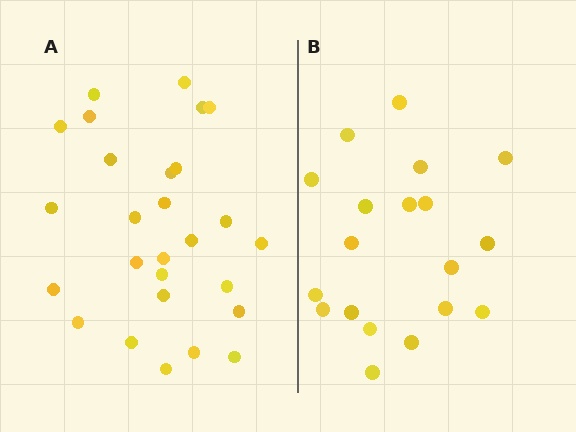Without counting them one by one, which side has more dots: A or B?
Region A (the left region) has more dots.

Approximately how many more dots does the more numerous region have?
Region A has roughly 8 or so more dots than region B.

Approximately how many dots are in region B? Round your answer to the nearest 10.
About 20 dots. (The exact count is 19, which rounds to 20.)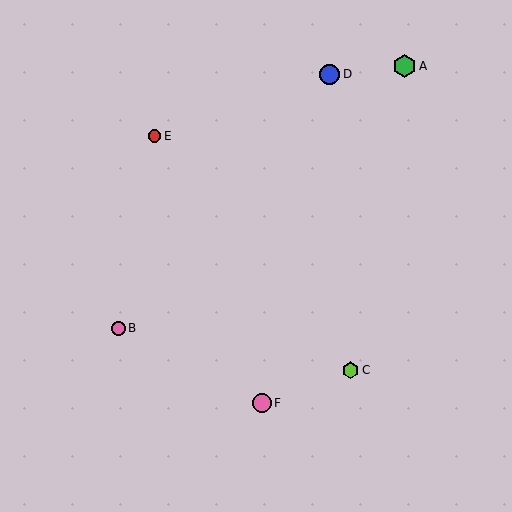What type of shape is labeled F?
Shape F is a pink circle.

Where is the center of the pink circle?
The center of the pink circle is at (118, 328).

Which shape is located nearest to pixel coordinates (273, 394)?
The pink circle (labeled F) at (262, 403) is nearest to that location.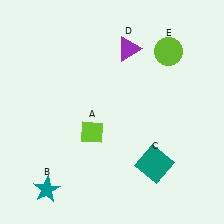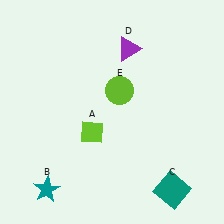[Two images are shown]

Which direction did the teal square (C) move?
The teal square (C) moved down.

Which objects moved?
The objects that moved are: the teal square (C), the lime circle (E).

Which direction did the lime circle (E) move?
The lime circle (E) moved left.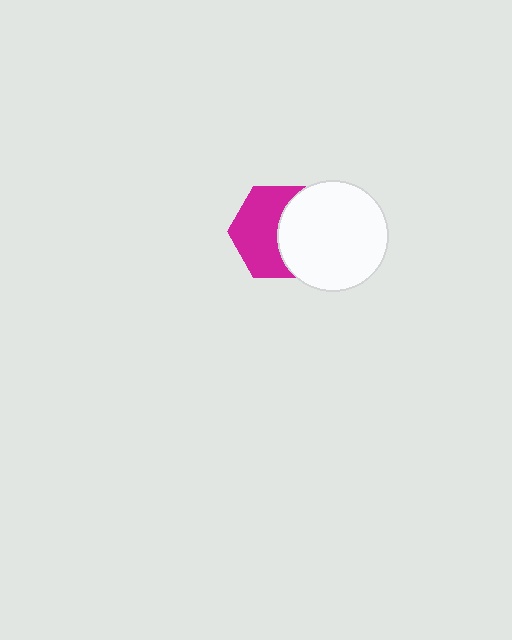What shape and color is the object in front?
The object in front is a white circle.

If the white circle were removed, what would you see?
You would see the complete magenta hexagon.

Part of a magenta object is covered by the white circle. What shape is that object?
It is a hexagon.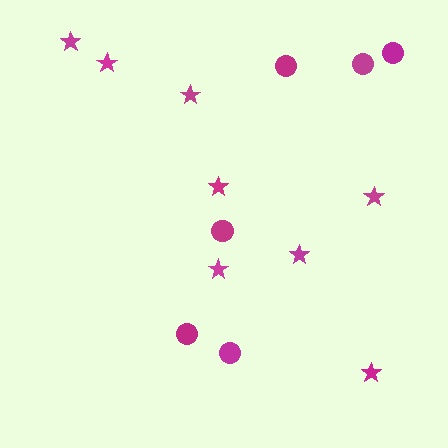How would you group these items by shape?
There are 2 groups: one group of circles (6) and one group of stars (8).